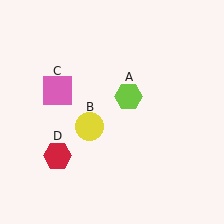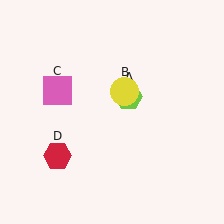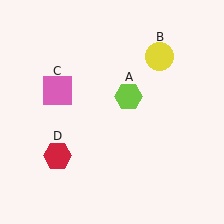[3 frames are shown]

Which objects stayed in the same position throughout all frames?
Lime hexagon (object A) and pink square (object C) and red hexagon (object D) remained stationary.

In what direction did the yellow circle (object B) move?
The yellow circle (object B) moved up and to the right.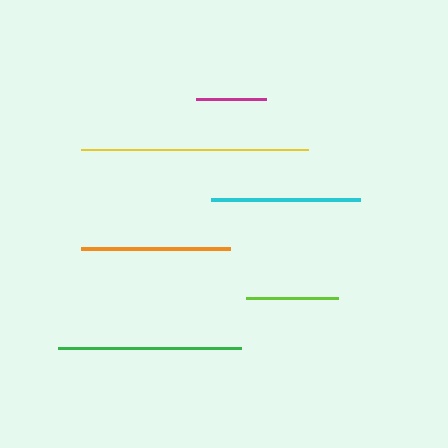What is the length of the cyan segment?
The cyan segment is approximately 150 pixels long.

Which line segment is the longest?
The yellow line is the longest at approximately 226 pixels.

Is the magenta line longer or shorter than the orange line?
The orange line is longer than the magenta line.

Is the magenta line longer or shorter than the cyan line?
The cyan line is longer than the magenta line.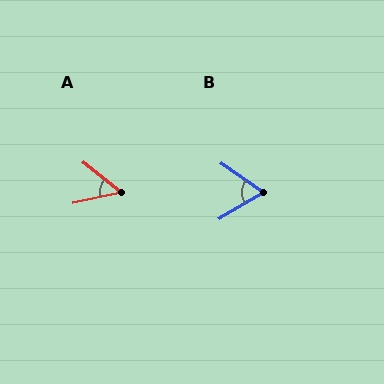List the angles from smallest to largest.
A (50°), B (66°).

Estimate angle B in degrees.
Approximately 66 degrees.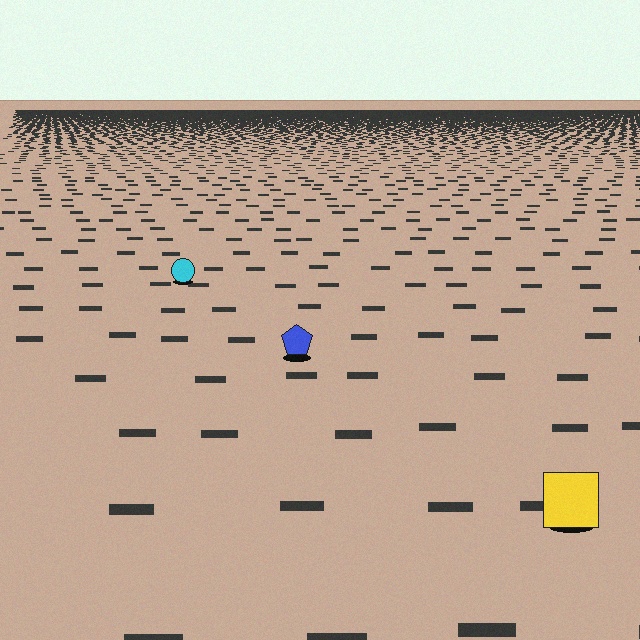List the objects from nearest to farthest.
From nearest to farthest: the yellow square, the blue pentagon, the cyan circle.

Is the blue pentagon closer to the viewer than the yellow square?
No. The yellow square is closer — you can tell from the texture gradient: the ground texture is coarser near it.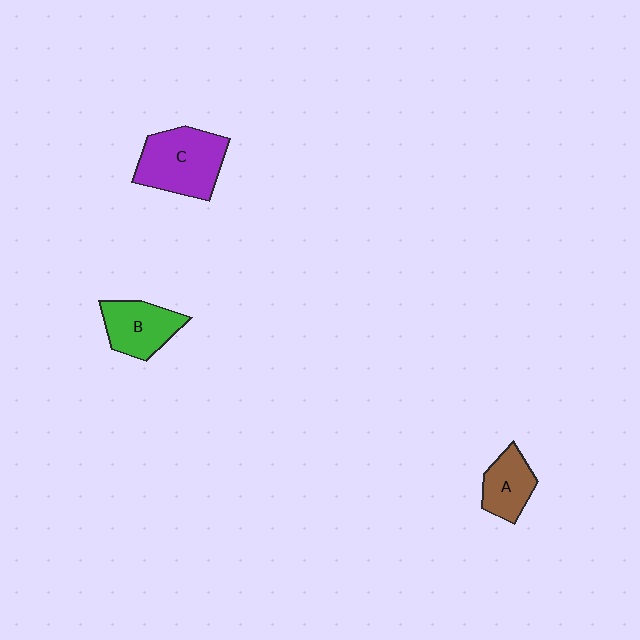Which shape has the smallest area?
Shape A (brown).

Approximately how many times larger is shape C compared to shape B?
Approximately 1.4 times.